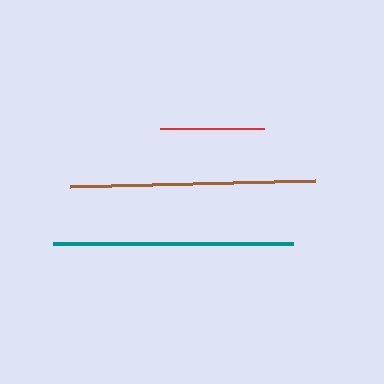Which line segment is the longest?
The brown line is the longest at approximately 245 pixels.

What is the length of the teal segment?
The teal segment is approximately 240 pixels long.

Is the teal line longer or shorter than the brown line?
The brown line is longer than the teal line.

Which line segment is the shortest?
The red line is the shortest at approximately 104 pixels.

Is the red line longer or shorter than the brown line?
The brown line is longer than the red line.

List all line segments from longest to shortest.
From longest to shortest: brown, teal, red.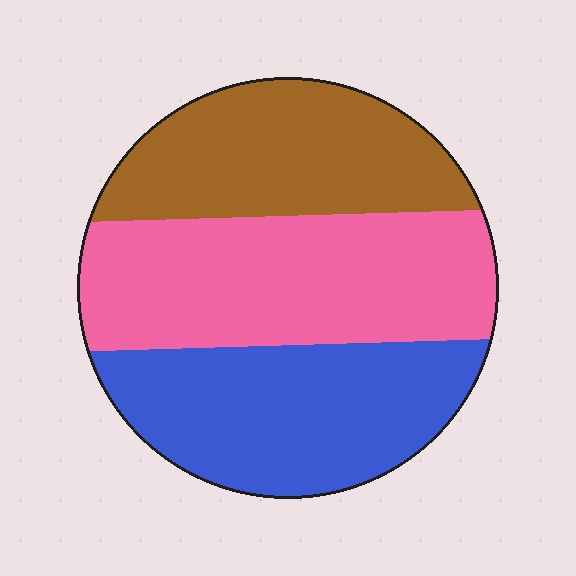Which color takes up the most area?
Pink, at roughly 40%.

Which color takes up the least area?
Brown, at roughly 30%.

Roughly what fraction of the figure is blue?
Blue covers roughly 35% of the figure.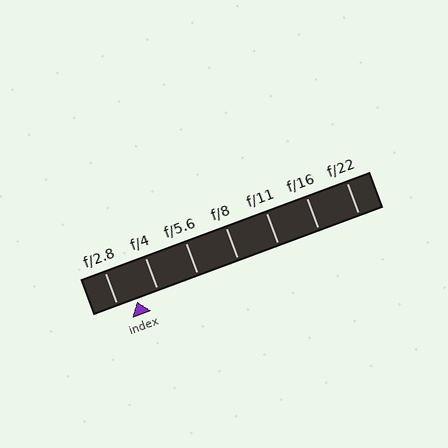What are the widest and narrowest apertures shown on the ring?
The widest aperture shown is f/2.8 and the narrowest is f/22.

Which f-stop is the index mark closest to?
The index mark is closest to f/2.8.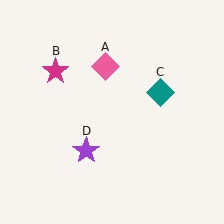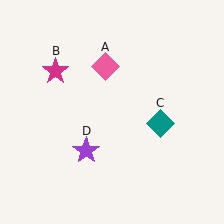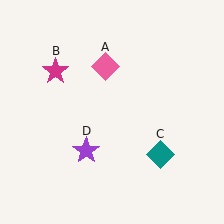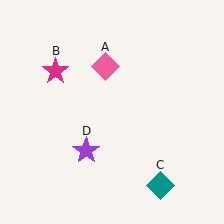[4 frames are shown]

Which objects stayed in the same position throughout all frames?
Pink diamond (object A) and magenta star (object B) and purple star (object D) remained stationary.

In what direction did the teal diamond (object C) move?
The teal diamond (object C) moved down.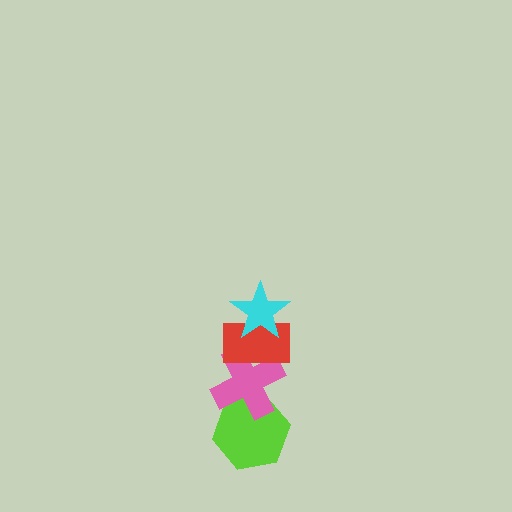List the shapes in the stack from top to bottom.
From top to bottom: the cyan star, the red rectangle, the pink cross, the lime hexagon.